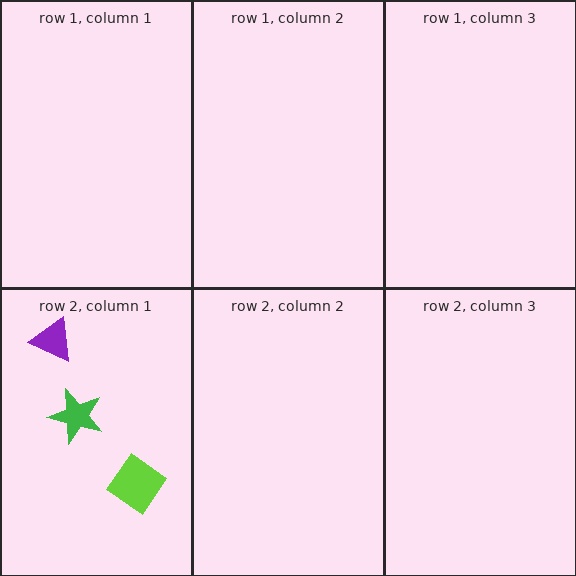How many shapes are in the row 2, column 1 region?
3.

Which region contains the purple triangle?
The row 2, column 1 region.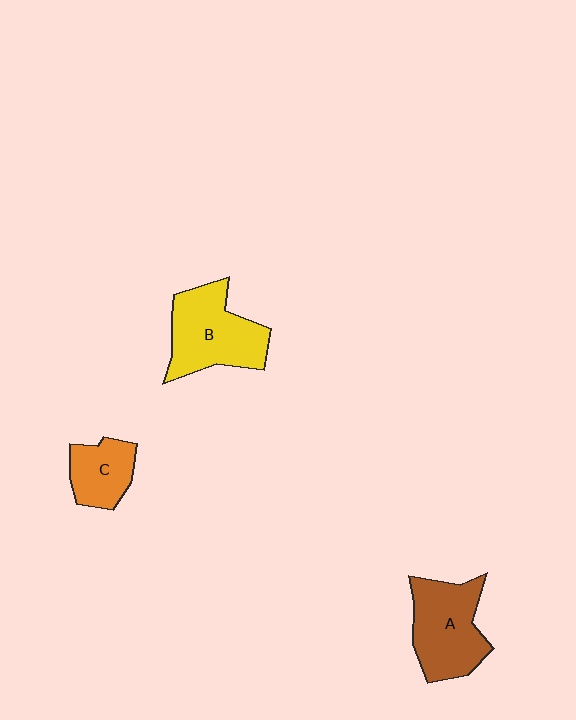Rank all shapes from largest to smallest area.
From largest to smallest: B (yellow), A (brown), C (orange).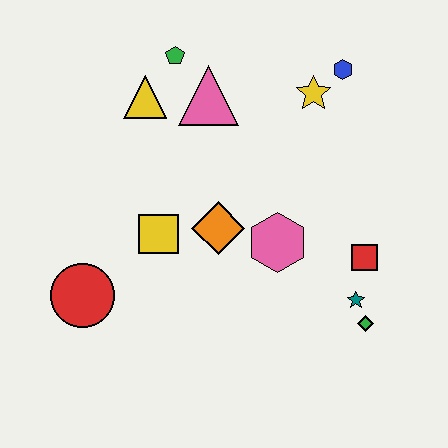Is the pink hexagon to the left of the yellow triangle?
No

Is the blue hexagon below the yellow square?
No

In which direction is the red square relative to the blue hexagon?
The red square is below the blue hexagon.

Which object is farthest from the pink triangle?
The green diamond is farthest from the pink triangle.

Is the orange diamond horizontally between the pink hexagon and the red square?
No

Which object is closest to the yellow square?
The orange diamond is closest to the yellow square.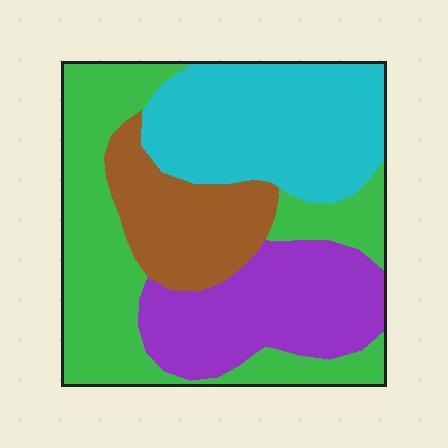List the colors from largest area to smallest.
From largest to smallest: green, cyan, purple, brown.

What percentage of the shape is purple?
Purple covers around 25% of the shape.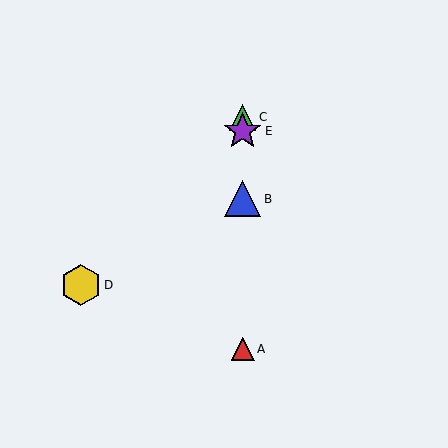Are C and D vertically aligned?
No, C is at x≈243 and D is at x≈81.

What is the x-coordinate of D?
Object D is at x≈81.